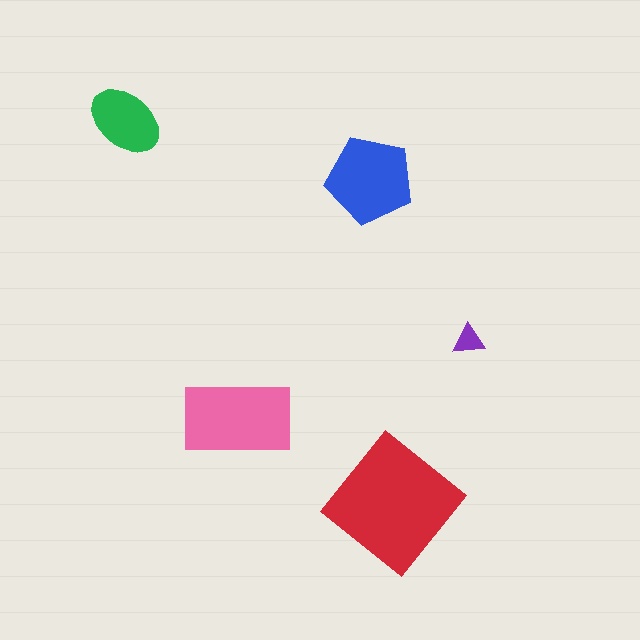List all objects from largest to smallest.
The red diamond, the pink rectangle, the blue pentagon, the green ellipse, the purple triangle.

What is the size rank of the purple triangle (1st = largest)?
5th.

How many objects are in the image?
There are 5 objects in the image.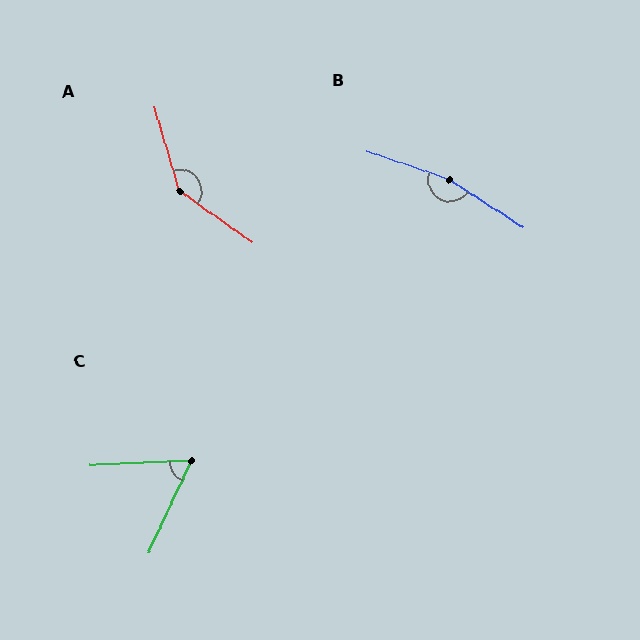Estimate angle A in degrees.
Approximately 142 degrees.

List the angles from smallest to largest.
C (63°), A (142°), B (166°).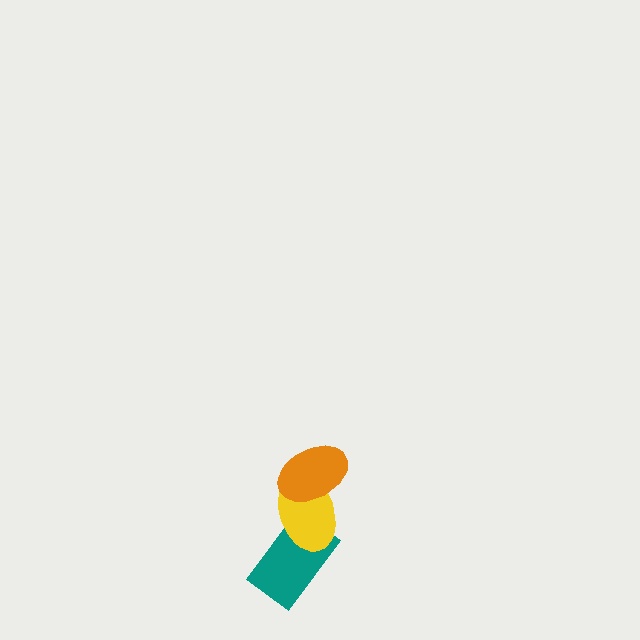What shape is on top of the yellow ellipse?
The orange ellipse is on top of the yellow ellipse.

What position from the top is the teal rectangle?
The teal rectangle is 3rd from the top.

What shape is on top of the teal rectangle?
The yellow ellipse is on top of the teal rectangle.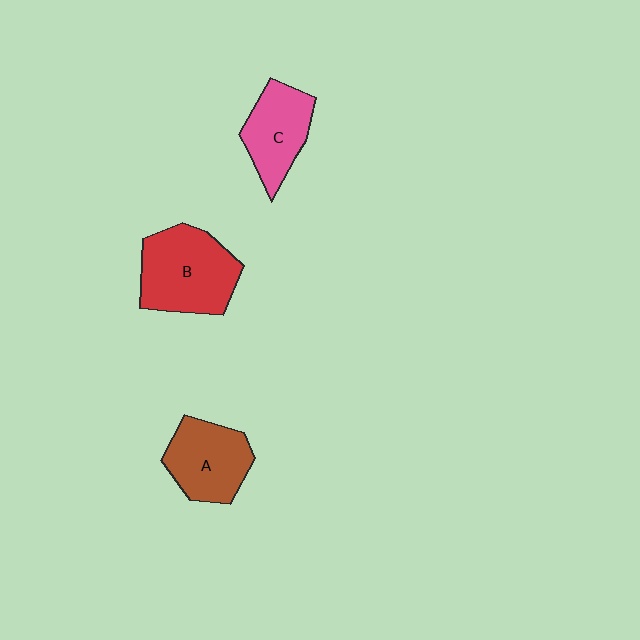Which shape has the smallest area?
Shape C (pink).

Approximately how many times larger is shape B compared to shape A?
Approximately 1.3 times.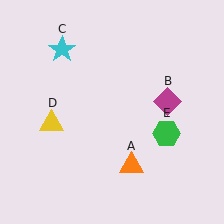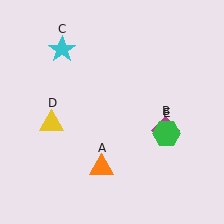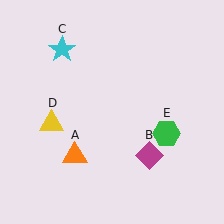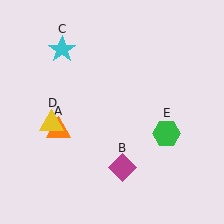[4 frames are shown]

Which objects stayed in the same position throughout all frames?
Cyan star (object C) and yellow triangle (object D) and green hexagon (object E) remained stationary.